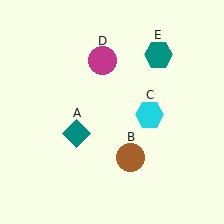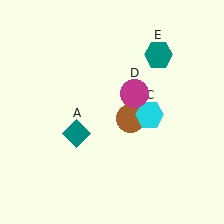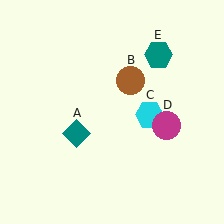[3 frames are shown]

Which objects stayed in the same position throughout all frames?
Teal diamond (object A) and cyan hexagon (object C) and teal hexagon (object E) remained stationary.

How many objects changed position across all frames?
2 objects changed position: brown circle (object B), magenta circle (object D).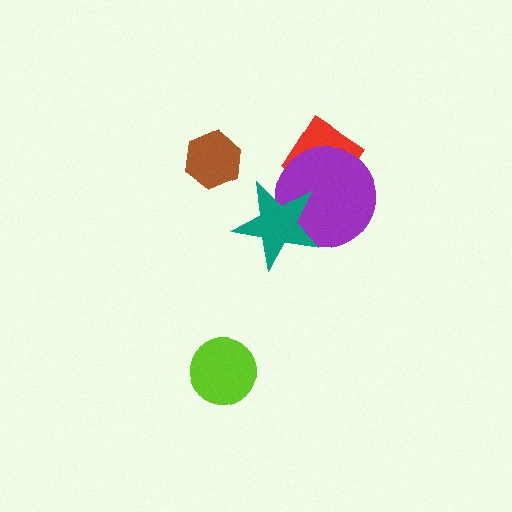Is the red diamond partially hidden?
Yes, it is partially covered by another shape.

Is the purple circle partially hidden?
Yes, it is partially covered by another shape.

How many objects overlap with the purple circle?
2 objects overlap with the purple circle.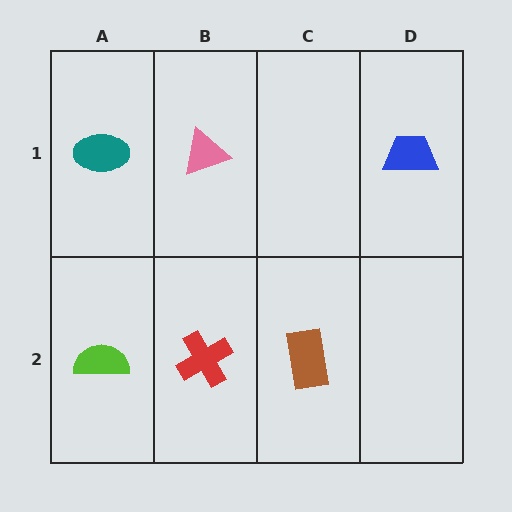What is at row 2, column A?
A lime semicircle.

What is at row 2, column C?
A brown rectangle.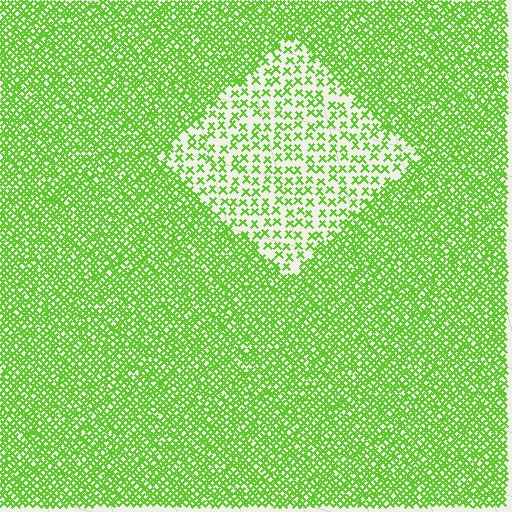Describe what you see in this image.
The image contains small lime elements arranged at two different densities. A diamond-shaped region is visible where the elements are less densely packed than the surrounding area.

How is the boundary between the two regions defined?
The boundary is defined by a change in element density (approximately 2.7x ratio). All elements are the same color, size, and shape.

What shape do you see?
I see a diamond.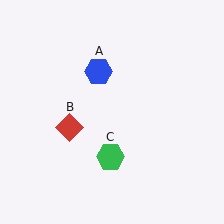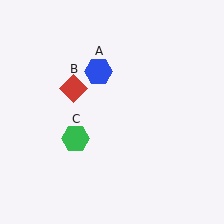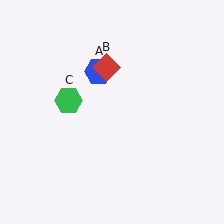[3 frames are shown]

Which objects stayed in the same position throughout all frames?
Blue hexagon (object A) remained stationary.